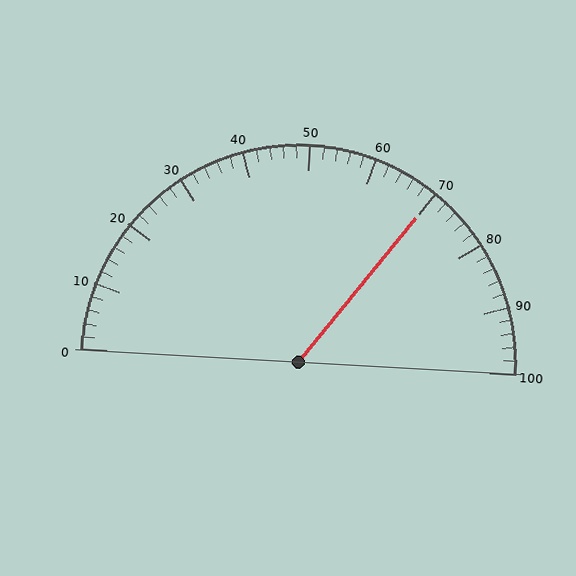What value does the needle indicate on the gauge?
The needle indicates approximately 70.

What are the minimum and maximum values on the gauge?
The gauge ranges from 0 to 100.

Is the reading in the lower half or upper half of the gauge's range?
The reading is in the upper half of the range (0 to 100).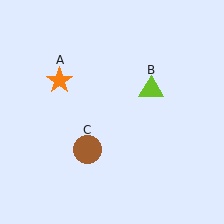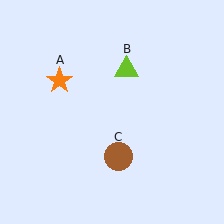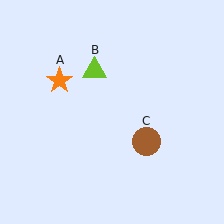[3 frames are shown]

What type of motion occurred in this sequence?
The lime triangle (object B), brown circle (object C) rotated counterclockwise around the center of the scene.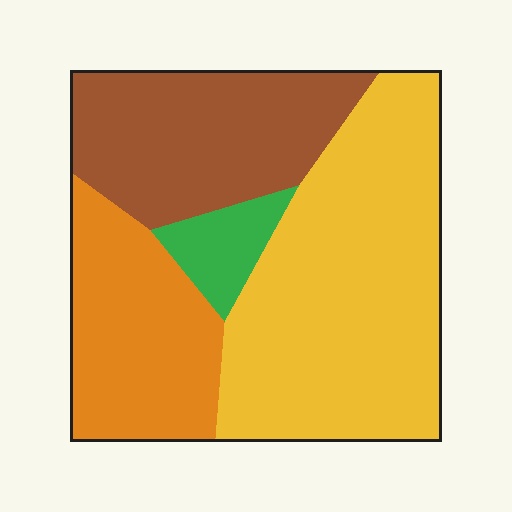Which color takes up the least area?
Green, at roughly 5%.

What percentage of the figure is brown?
Brown covers 26% of the figure.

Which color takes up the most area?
Yellow, at roughly 45%.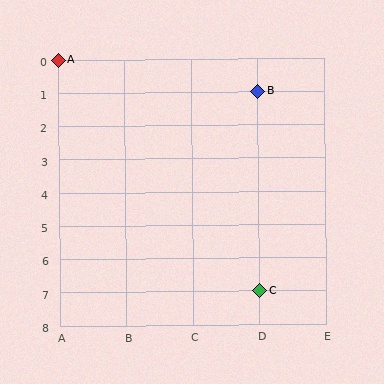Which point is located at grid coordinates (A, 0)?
Point A is at (A, 0).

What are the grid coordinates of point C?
Point C is at grid coordinates (D, 7).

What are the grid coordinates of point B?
Point B is at grid coordinates (D, 1).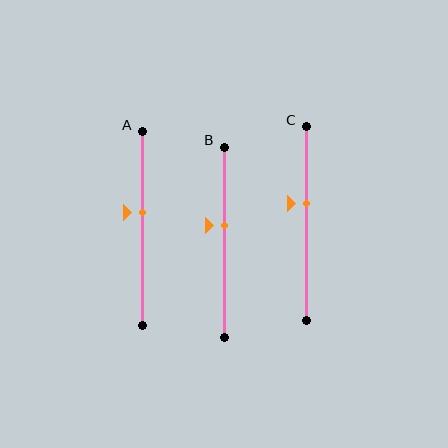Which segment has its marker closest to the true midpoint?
Segment A has its marker closest to the true midpoint.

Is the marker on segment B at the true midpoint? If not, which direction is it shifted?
No, the marker on segment B is shifted upward by about 9% of the segment length.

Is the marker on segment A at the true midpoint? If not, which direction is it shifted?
No, the marker on segment A is shifted upward by about 8% of the segment length.